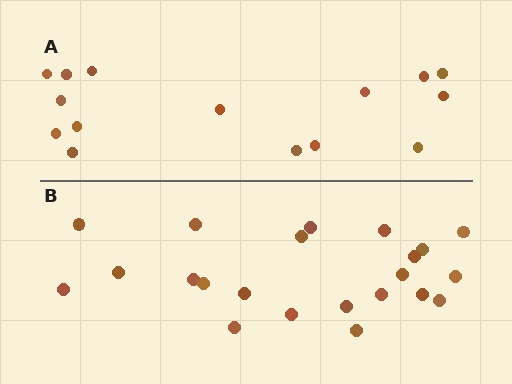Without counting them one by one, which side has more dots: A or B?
Region B (the bottom region) has more dots.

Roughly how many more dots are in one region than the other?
Region B has roughly 8 or so more dots than region A.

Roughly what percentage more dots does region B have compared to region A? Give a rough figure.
About 45% more.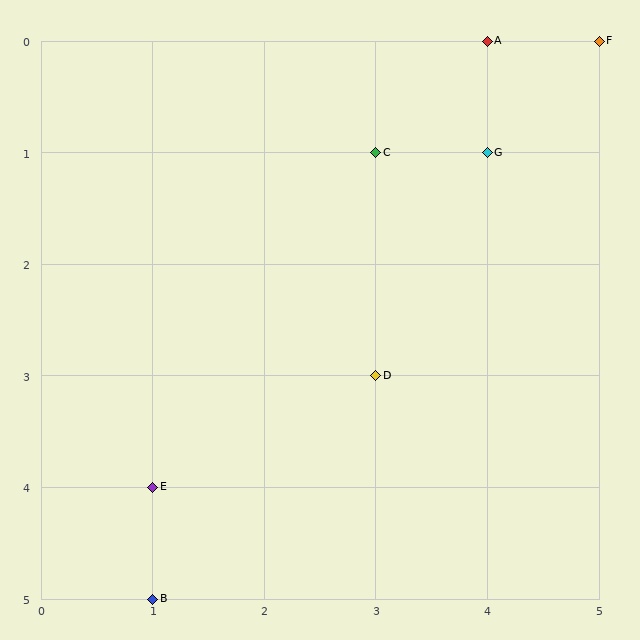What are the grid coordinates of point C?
Point C is at grid coordinates (3, 1).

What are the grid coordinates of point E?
Point E is at grid coordinates (1, 4).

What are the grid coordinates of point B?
Point B is at grid coordinates (1, 5).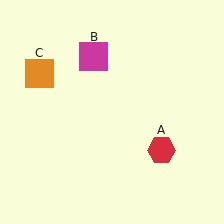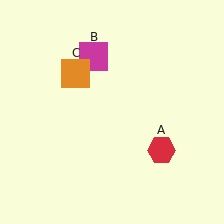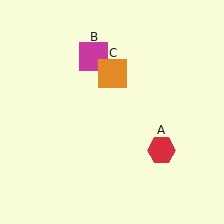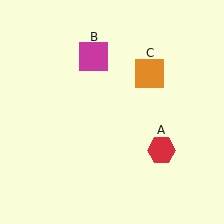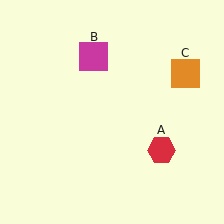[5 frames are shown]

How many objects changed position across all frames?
1 object changed position: orange square (object C).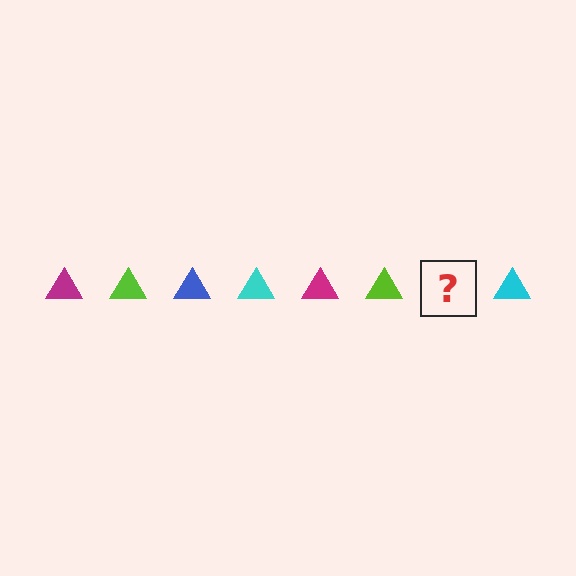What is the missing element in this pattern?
The missing element is a blue triangle.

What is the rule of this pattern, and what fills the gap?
The rule is that the pattern cycles through magenta, lime, blue, cyan triangles. The gap should be filled with a blue triangle.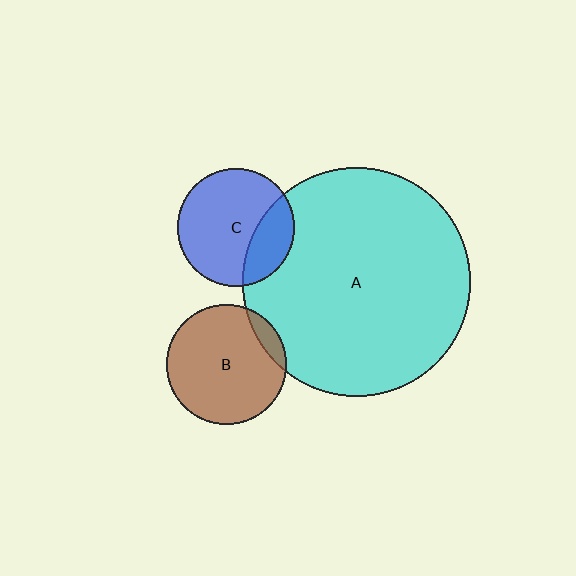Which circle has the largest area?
Circle A (cyan).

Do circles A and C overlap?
Yes.